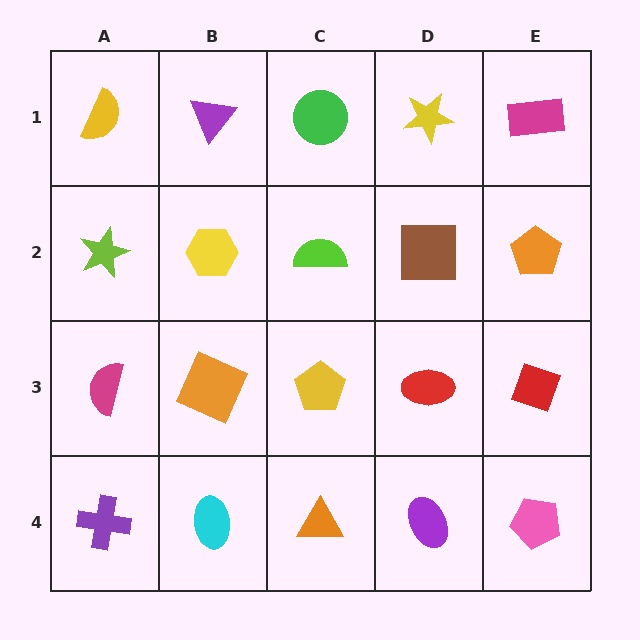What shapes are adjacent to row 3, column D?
A brown square (row 2, column D), a purple ellipse (row 4, column D), a yellow pentagon (row 3, column C), a red diamond (row 3, column E).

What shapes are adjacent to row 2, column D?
A yellow star (row 1, column D), a red ellipse (row 3, column D), a lime semicircle (row 2, column C), an orange pentagon (row 2, column E).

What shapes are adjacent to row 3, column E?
An orange pentagon (row 2, column E), a pink pentagon (row 4, column E), a red ellipse (row 3, column D).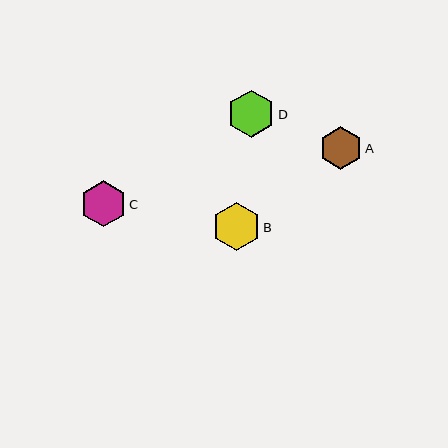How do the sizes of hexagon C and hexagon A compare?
Hexagon C and hexagon A are approximately the same size.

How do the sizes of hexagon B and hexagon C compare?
Hexagon B and hexagon C are approximately the same size.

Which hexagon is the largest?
Hexagon B is the largest with a size of approximately 48 pixels.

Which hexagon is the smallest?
Hexagon A is the smallest with a size of approximately 43 pixels.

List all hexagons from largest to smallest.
From largest to smallest: B, D, C, A.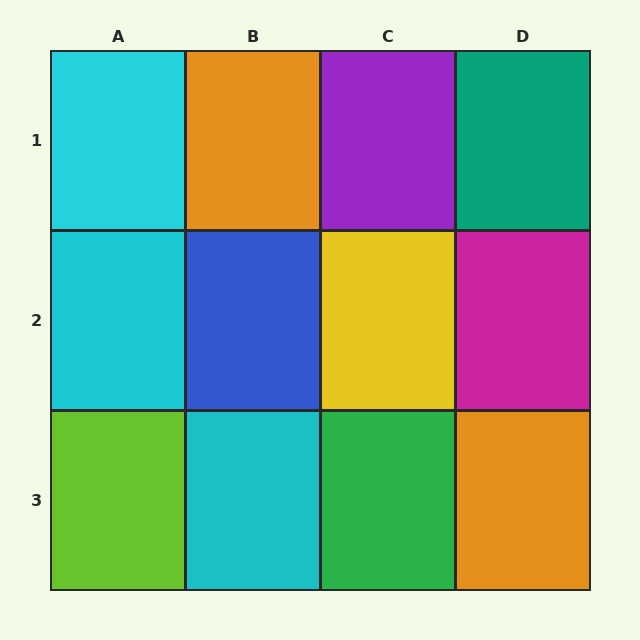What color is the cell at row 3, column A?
Lime.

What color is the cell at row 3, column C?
Green.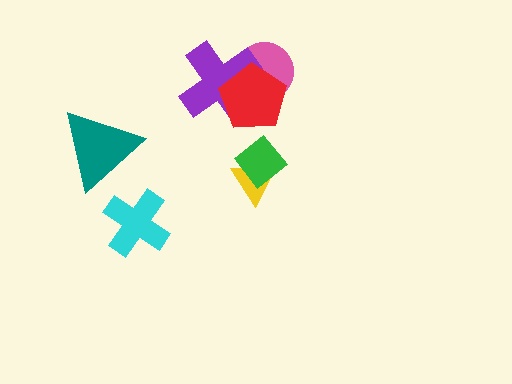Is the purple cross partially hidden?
Yes, it is partially covered by another shape.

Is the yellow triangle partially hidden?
Yes, it is partially covered by another shape.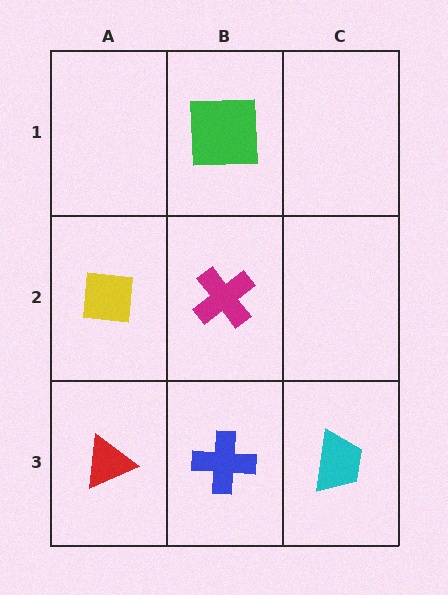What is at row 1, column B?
A green square.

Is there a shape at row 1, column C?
No, that cell is empty.